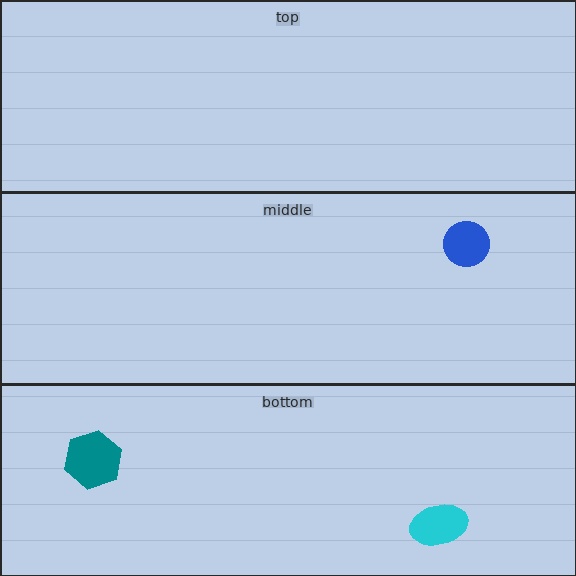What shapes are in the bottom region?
The teal hexagon, the cyan ellipse.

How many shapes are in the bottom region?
2.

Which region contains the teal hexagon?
The bottom region.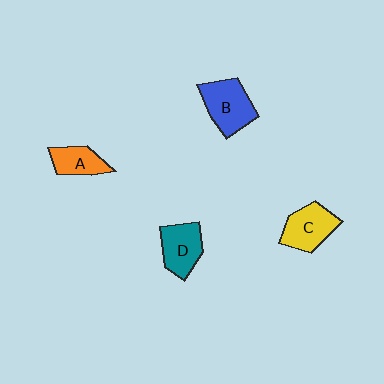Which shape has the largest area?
Shape B (blue).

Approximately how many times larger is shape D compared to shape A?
Approximately 1.3 times.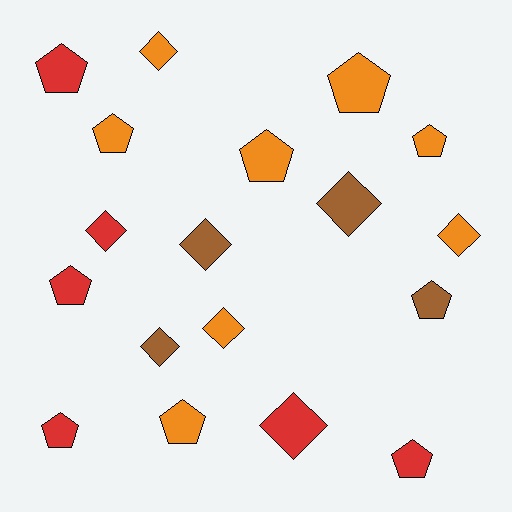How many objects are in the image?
There are 18 objects.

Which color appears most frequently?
Orange, with 8 objects.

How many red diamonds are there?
There are 2 red diamonds.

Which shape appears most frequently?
Pentagon, with 10 objects.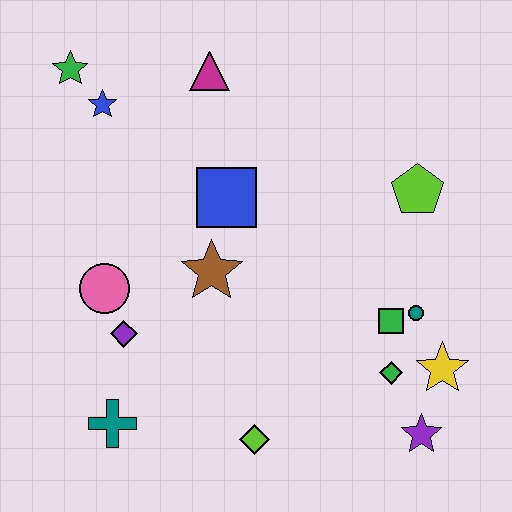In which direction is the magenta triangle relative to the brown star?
The magenta triangle is above the brown star.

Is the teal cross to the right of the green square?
No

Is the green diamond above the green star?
No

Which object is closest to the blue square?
The brown star is closest to the blue square.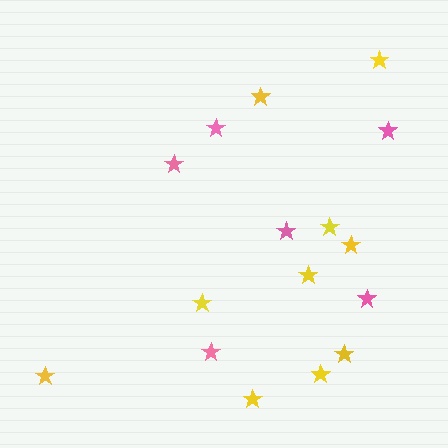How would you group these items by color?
There are 2 groups: one group of pink stars (6) and one group of yellow stars (10).